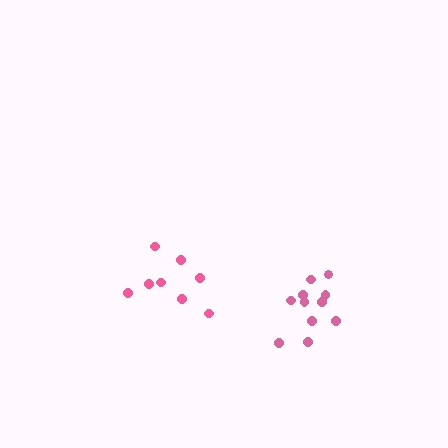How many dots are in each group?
Group 1: 8 dots, Group 2: 11 dots (19 total).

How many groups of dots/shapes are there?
There are 2 groups.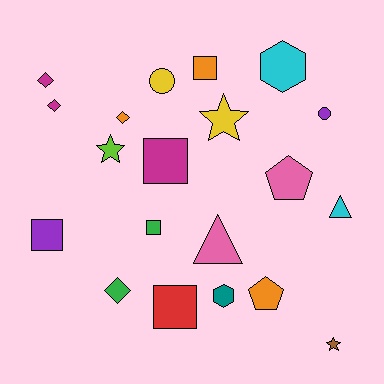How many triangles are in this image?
There are 2 triangles.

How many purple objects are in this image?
There are 2 purple objects.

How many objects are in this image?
There are 20 objects.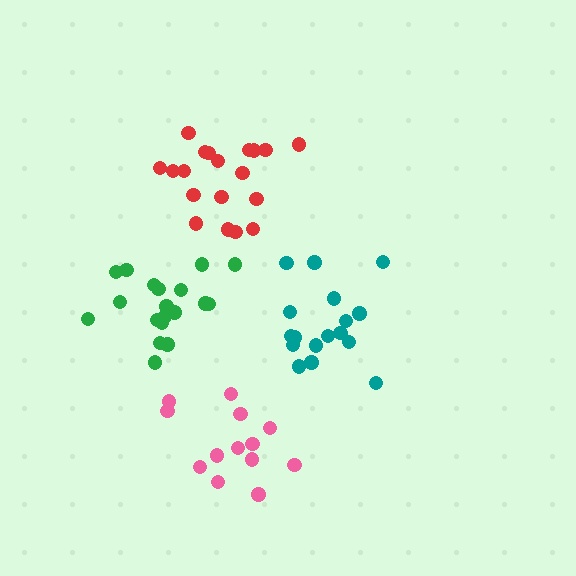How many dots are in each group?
Group 1: 13 dots, Group 2: 19 dots, Group 3: 17 dots, Group 4: 19 dots (68 total).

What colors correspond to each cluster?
The clusters are colored: pink, red, teal, green.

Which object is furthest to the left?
The green cluster is leftmost.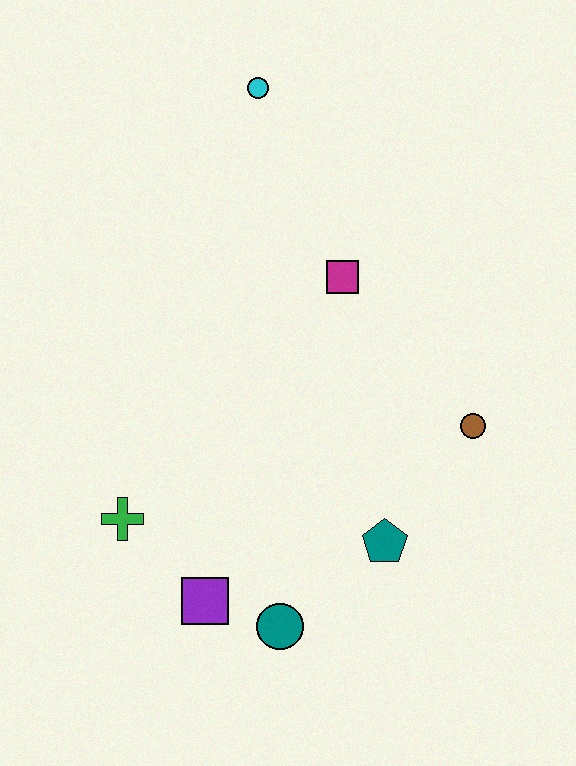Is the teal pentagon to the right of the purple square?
Yes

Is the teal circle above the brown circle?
No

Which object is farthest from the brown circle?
The cyan circle is farthest from the brown circle.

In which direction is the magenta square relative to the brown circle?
The magenta square is above the brown circle.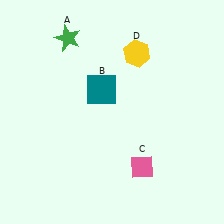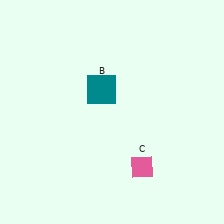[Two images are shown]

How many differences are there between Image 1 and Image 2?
There are 2 differences between the two images.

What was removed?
The yellow hexagon (D), the green star (A) were removed in Image 2.